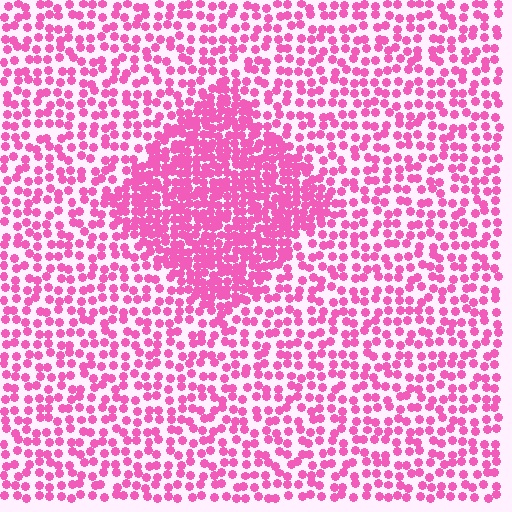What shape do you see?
I see a diamond.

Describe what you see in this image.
The image contains small pink elements arranged at two different densities. A diamond-shaped region is visible where the elements are more densely packed than the surrounding area.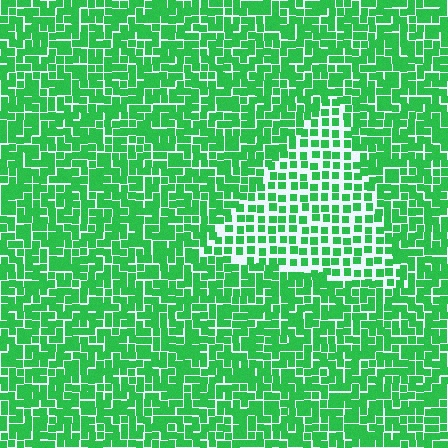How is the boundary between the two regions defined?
The boundary is defined by a change in element density (approximately 1.8x ratio). All elements are the same color, size, and shape.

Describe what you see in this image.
The image contains small green elements arranged at two different densities. A triangle-shaped region is visible where the elements are less densely packed than the surrounding area.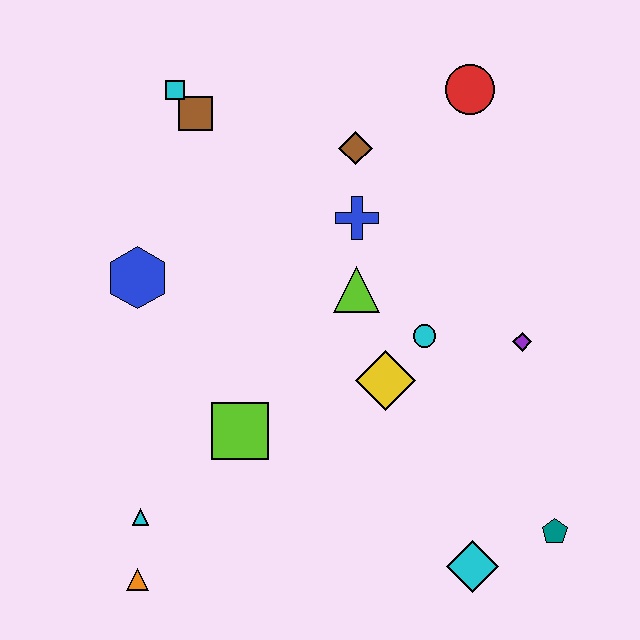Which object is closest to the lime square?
The cyan triangle is closest to the lime square.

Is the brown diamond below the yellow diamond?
No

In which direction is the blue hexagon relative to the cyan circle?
The blue hexagon is to the left of the cyan circle.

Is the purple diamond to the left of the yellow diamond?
No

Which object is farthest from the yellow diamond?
The cyan square is farthest from the yellow diamond.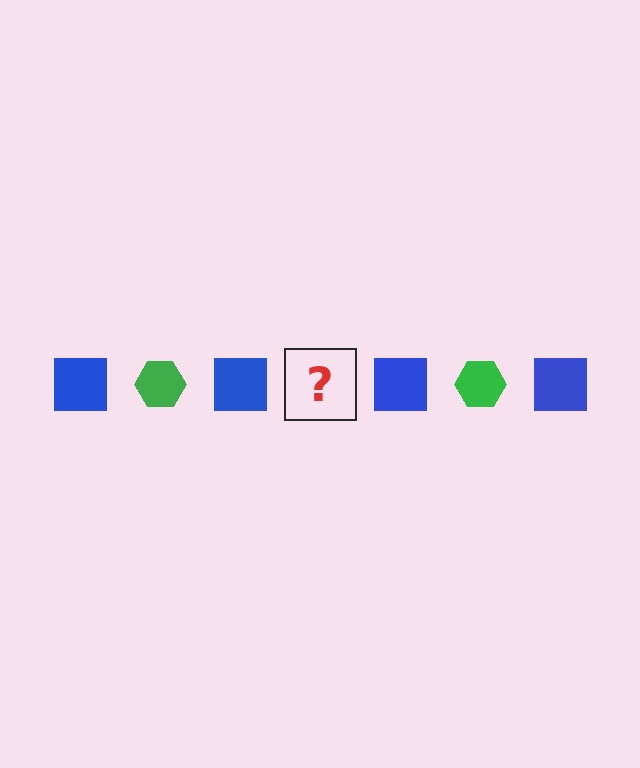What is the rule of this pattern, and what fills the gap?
The rule is that the pattern alternates between blue square and green hexagon. The gap should be filled with a green hexagon.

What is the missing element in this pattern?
The missing element is a green hexagon.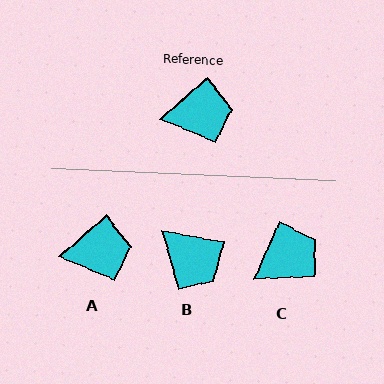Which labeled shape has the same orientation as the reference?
A.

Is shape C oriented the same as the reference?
No, it is off by about 25 degrees.